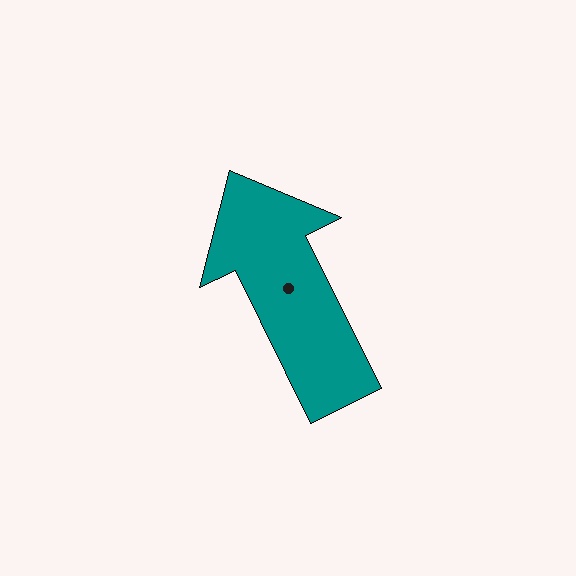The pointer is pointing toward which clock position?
Roughly 11 o'clock.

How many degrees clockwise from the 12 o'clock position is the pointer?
Approximately 334 degrees.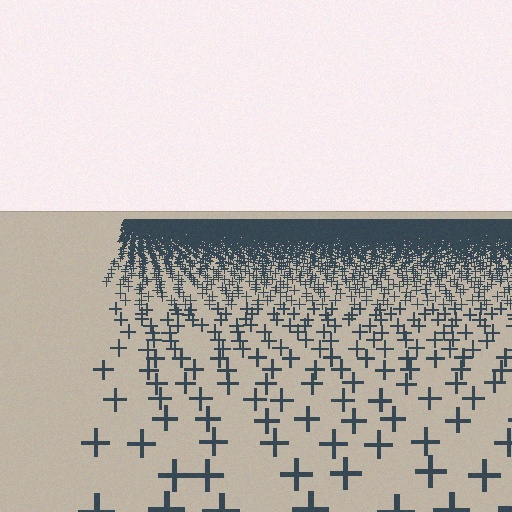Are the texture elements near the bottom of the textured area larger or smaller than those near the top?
Larger. Near the bottom, elements are closer to the viewer and appear at a bigger on-screen size.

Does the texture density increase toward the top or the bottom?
Density increases toward the top.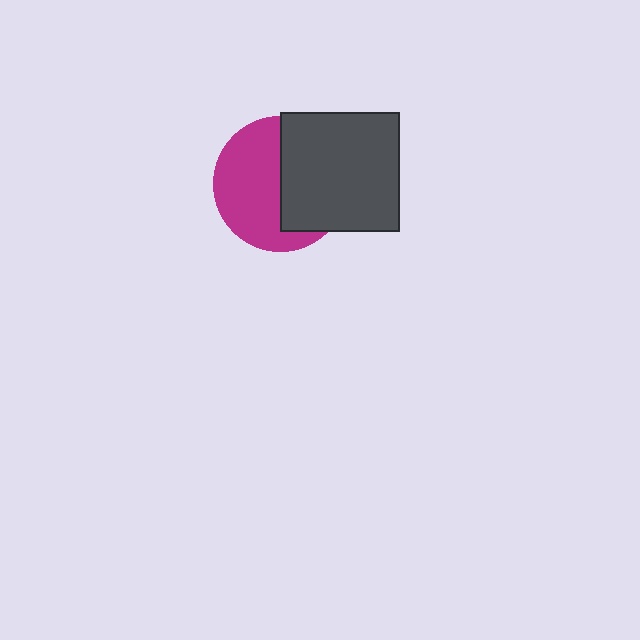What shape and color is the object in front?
The object in front is a dark gray square.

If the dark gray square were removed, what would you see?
You would see the complete magenta circle.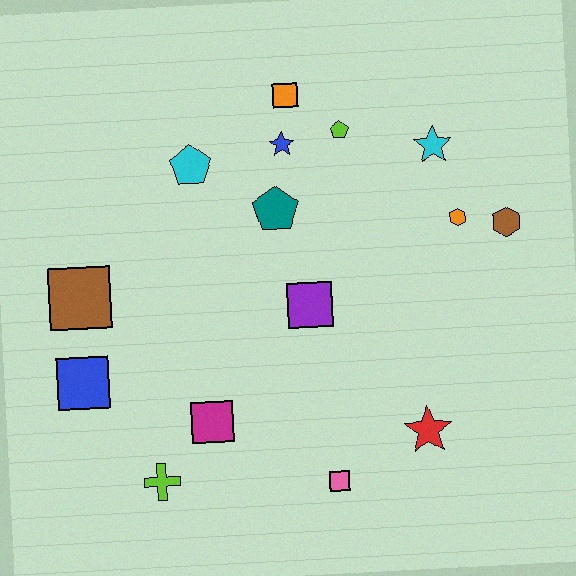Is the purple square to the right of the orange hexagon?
No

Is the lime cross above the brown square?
No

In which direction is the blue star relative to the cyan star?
The blue star is to the left of the cyan star.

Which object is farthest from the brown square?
The brown hexagon is farthest from the brown square.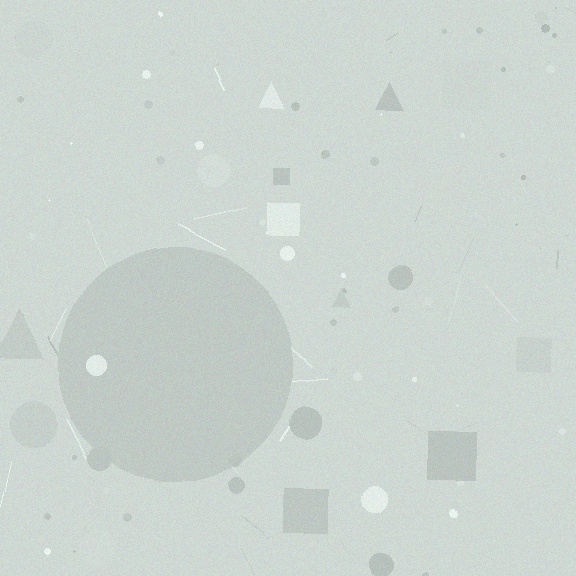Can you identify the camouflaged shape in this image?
The camouflaged shape is a circle.